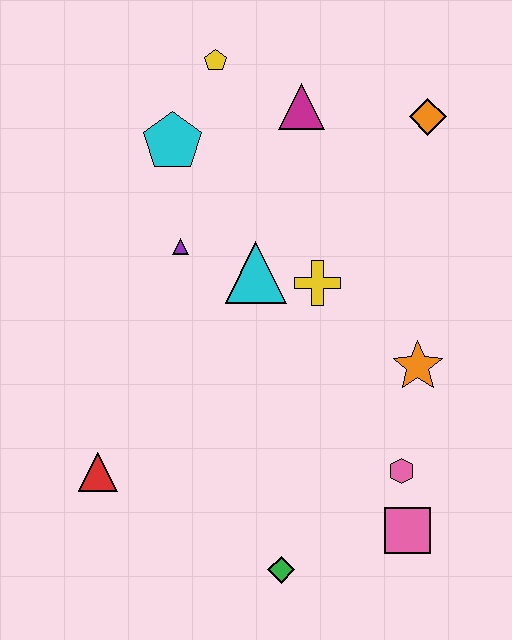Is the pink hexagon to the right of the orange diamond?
No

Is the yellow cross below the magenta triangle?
Yes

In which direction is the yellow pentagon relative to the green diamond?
The yellow pentagon is above the green diamond.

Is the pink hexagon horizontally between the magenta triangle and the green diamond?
No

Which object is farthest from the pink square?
The yellow pentagon is farthest from the pink square.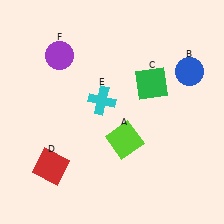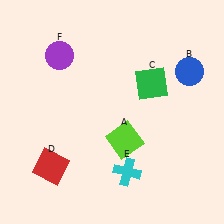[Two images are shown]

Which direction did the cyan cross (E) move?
The cyan cross (E) moved down.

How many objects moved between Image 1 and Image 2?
1 object moved between the two images.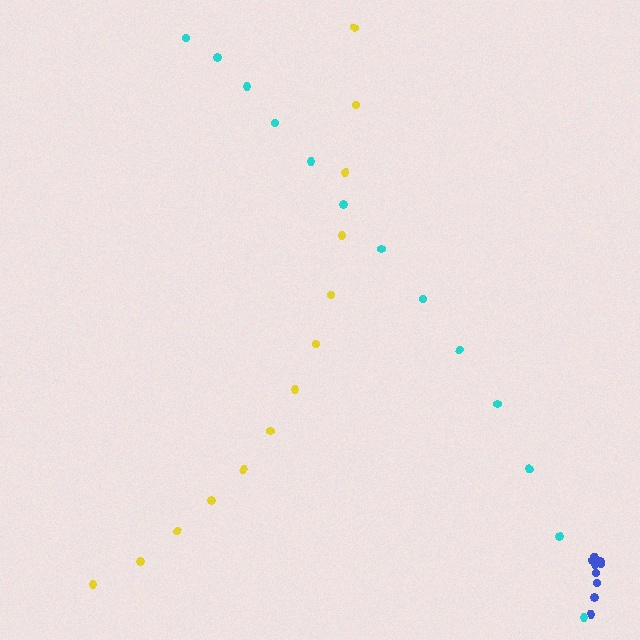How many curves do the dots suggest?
There are 3 distinct paths.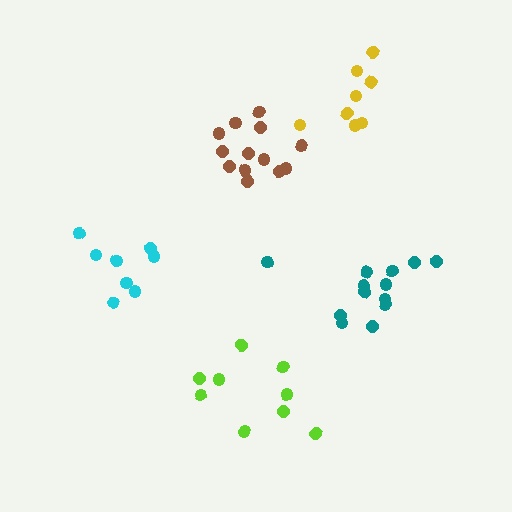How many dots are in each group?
Group 1: 8 dots, Group 2: 13 dots, Group 3: 13 dots, Group 4: 8 dots, Group 5: 9 dots (51 total).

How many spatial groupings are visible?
There are 5 spatial groupings.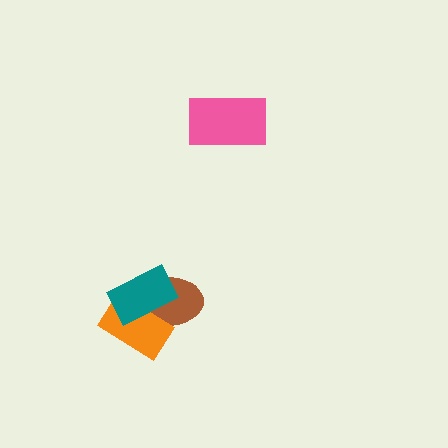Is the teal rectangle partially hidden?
No, no other shape covers it.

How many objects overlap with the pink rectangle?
0 objects overlap with the pink rectangle.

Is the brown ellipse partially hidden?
Yes, it is partially covered by another shape.